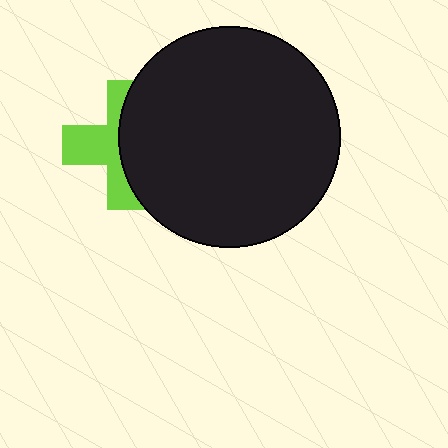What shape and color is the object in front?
The object in front is a black circle.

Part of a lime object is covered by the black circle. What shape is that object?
It is a cross.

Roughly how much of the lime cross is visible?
About half of it is visible (roughly 48%).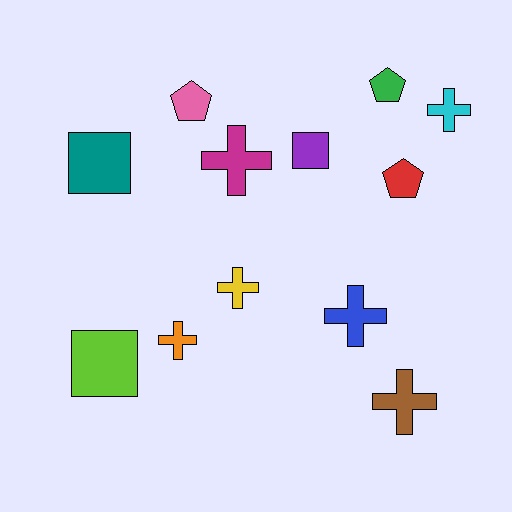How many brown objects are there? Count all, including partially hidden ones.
There is 1 brown object.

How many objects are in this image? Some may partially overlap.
There are 12 objects.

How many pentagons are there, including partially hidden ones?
There are 3 pentagons.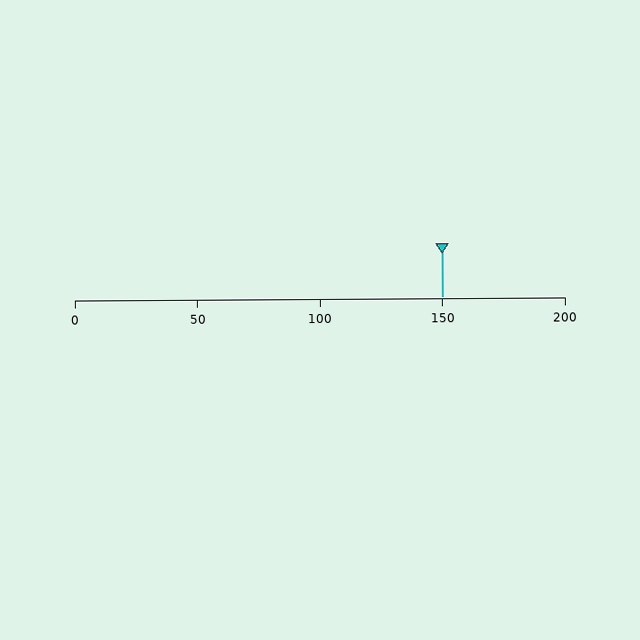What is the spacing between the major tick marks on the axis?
The major ticks are spaced 50 apart.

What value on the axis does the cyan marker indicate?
The marker indicates approximately 150.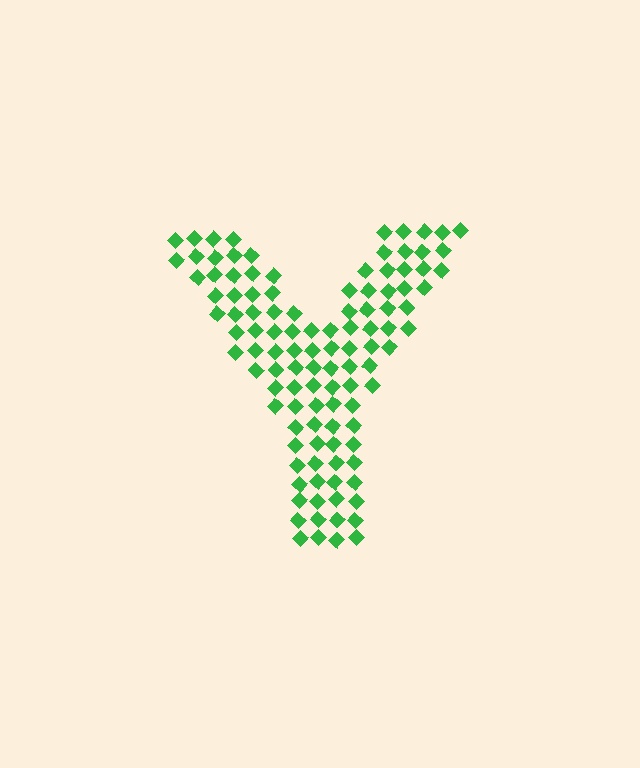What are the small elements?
The small elements are diamonds.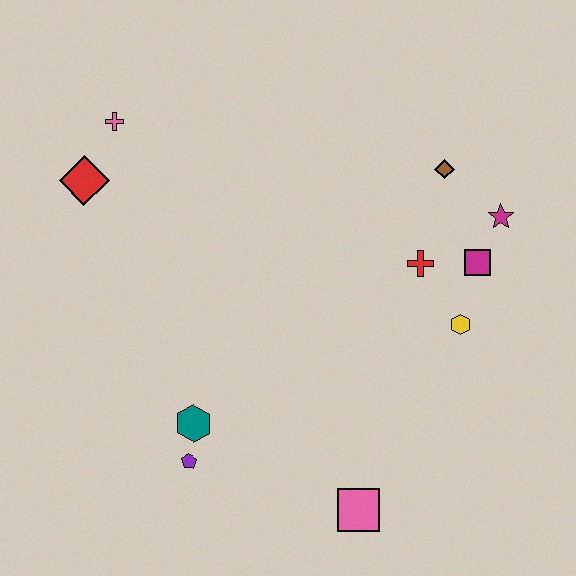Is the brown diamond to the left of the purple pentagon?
No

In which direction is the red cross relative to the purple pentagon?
The red cross is to the right of the purple pentagon.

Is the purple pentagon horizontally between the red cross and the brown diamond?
No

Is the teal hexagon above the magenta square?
No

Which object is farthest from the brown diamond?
The purple pentagon is farthest from the brown diamond.